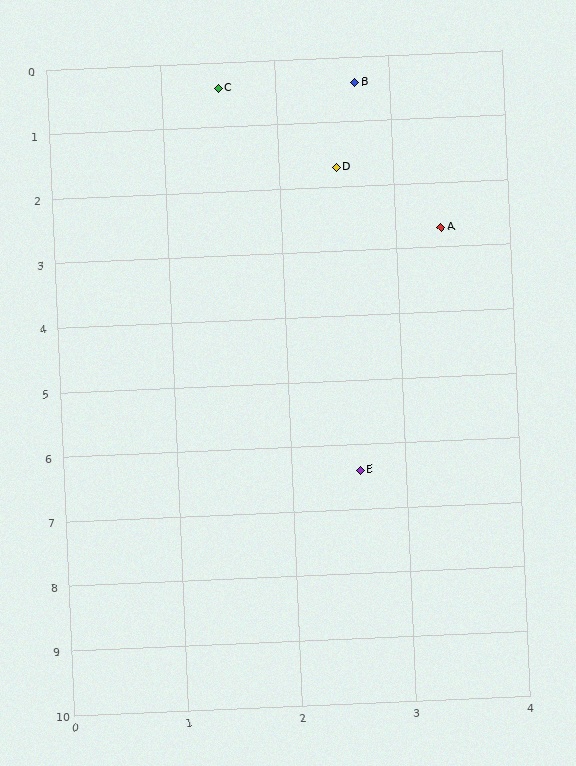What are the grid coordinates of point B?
Point B is at approximately (2.7, 0.4).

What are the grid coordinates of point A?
Point A is at approximately (3.4, 2.7).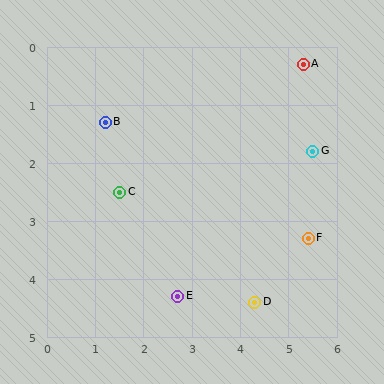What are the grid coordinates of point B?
Point B is at approximately (1.2, 1.3).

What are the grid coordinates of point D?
Point D is at approximately (4.3, 4.4).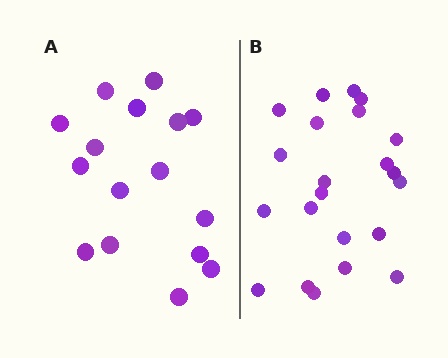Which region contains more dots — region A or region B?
Region B (the right region) has more dots.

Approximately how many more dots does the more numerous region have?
Region B has about 6 more dots than region A.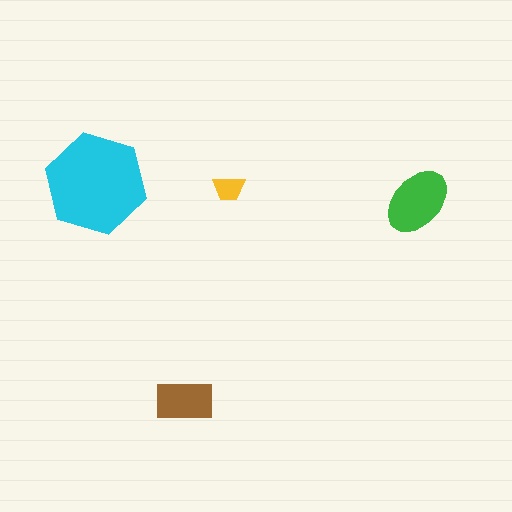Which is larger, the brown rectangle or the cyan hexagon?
The cyan hexagon.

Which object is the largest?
The cyan hexagon.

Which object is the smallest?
The yellow trapezoid.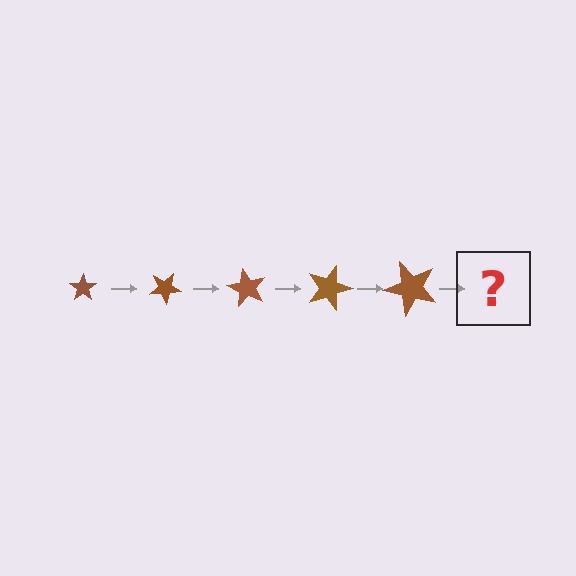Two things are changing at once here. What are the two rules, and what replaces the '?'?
The two rules are that the star grows larger each step and it rotates 30 degrees each step. The '?' should be a star, larger than the previous one and rotated 150 degrees from the start.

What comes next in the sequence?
The next element should be a star, larger than the previous one and rotated 150 degrees from the start.